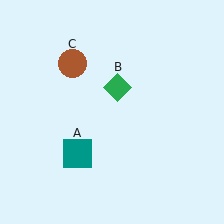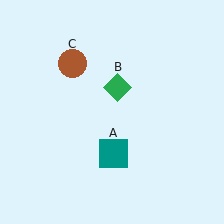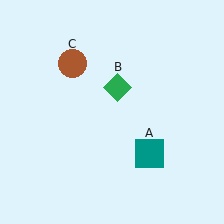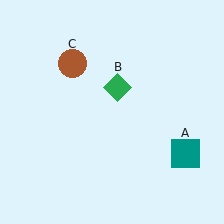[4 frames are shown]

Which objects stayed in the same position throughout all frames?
Green diamond (object B) and brown circle (object C) remained stationary.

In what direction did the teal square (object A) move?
The teal square (object A) moved right.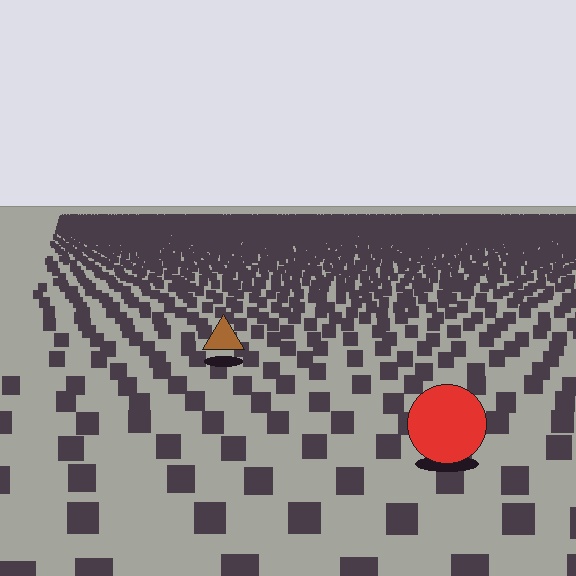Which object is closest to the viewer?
The red circle is closest. The texture marks near it are larger and more spread out.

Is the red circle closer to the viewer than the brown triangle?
Yes. The red circle is closer — you can tell from the texture gradient: the ground texture is coarser near it.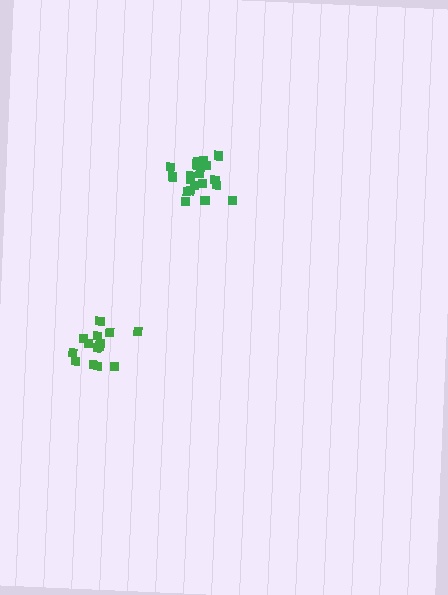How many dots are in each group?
Group 1: 14 dots, Group 2: 19 dots (33 total).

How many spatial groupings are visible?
There are 2 spatial groupings.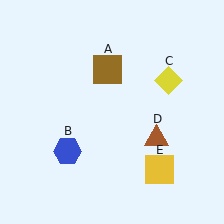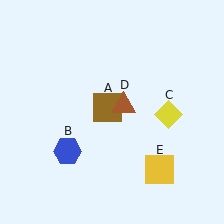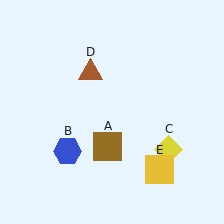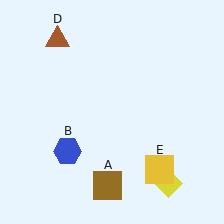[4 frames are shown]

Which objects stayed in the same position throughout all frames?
Blue hexagon (object B) and yellow square (object E) remained stationary.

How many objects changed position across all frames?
3 objects changed position: brown square (object A), yellow diamond (object C), brown triangle (object D).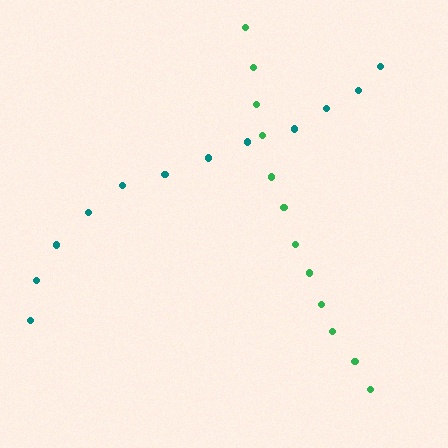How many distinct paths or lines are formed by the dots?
There are 2 distinct paths.